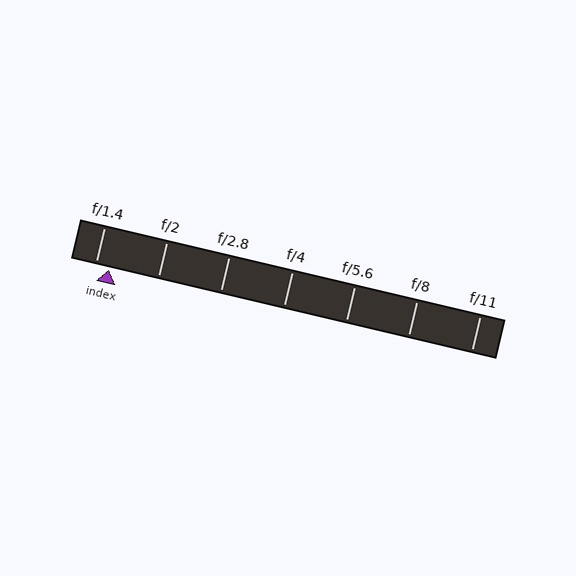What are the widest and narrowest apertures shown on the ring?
The widest aperture shown is f/1.4 and the narrowest is f/11.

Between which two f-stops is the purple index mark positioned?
The index mark is between f/1.4 and f/2.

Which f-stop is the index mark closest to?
The index mark is closest to f/1.4.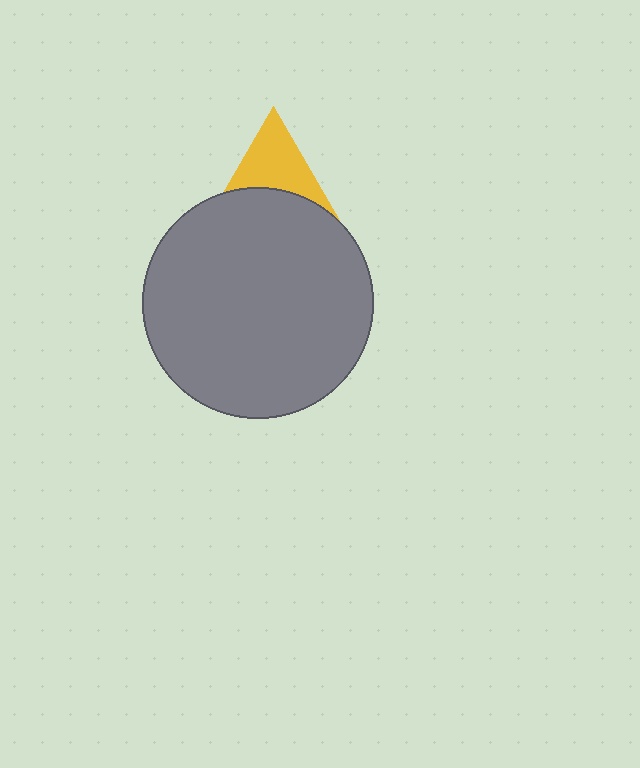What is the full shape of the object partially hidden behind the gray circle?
The partially hidden object is a yellow triangle.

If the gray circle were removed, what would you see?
You would see the complete yellow triangle.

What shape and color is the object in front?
The object in front is a gray circle.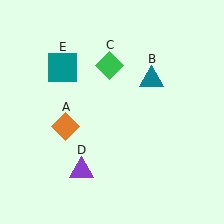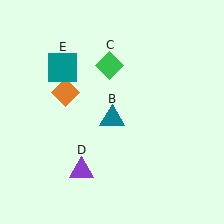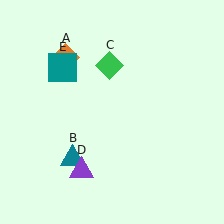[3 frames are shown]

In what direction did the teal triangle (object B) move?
The teal triangle (object B) moved down and to the left.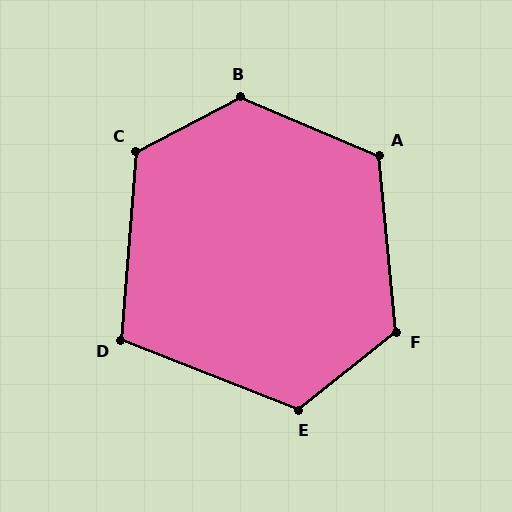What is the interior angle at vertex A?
Approximately 118 degrees (obtuse).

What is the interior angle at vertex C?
Approximately 122 degrees (obtuse).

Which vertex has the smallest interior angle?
D, at approximately 107 degrees.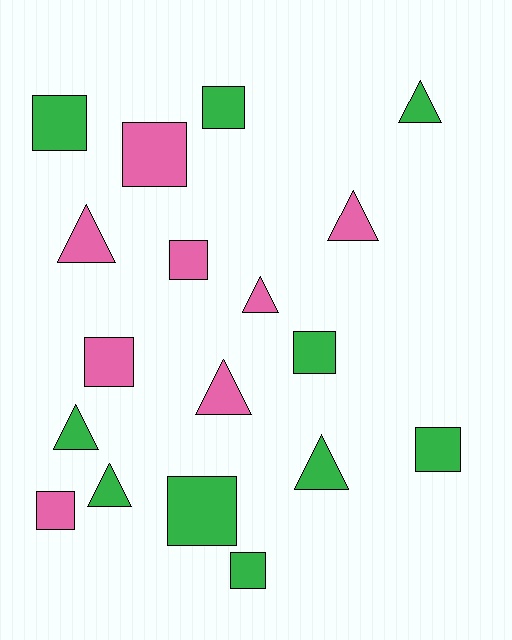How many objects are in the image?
There are 18 objects.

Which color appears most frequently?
Green, with 10 objects.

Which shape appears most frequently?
Square, with 10 objects.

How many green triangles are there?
There are 4 green triangles.